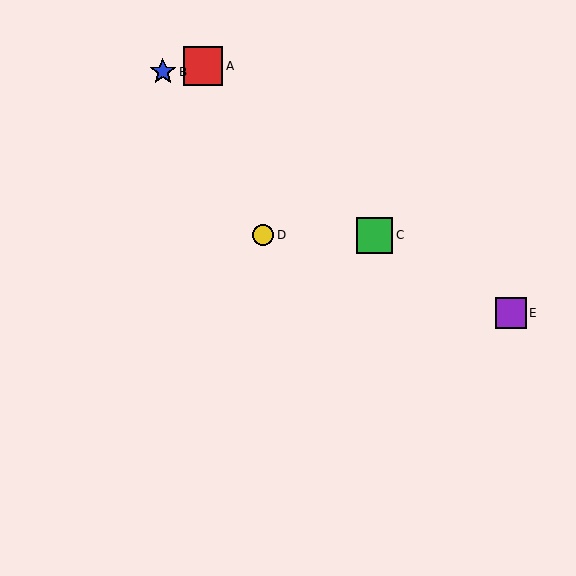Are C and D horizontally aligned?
Yes, both are at y≈235.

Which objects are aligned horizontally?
Objects C, D are aligned horizontally.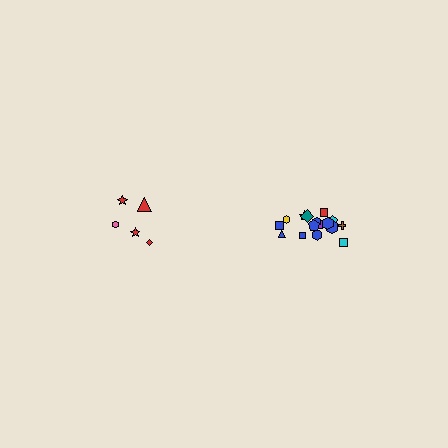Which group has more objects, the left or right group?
The right group.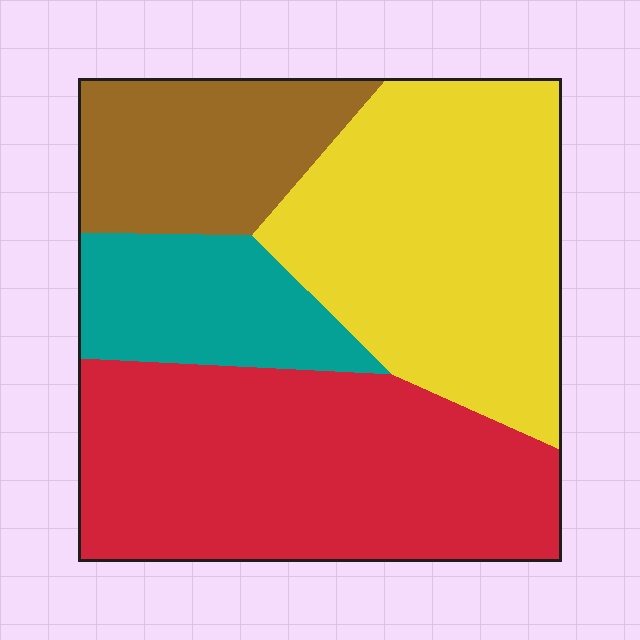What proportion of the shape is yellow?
Yellow takes up about one third (1/3) of the shape.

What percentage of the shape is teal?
Teal takes up about one eighth (1/8) of the shape.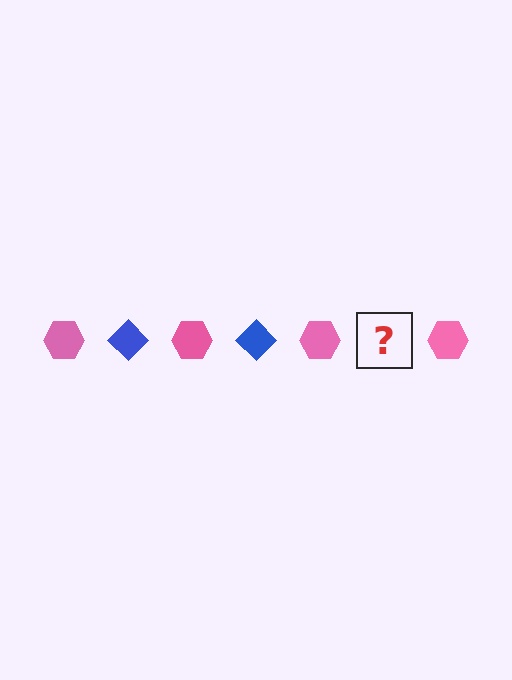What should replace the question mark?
The question mark should be replaced with a blue diamond.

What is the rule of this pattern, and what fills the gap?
The rule is that the pattern alternates between pink hexagon and blue diamond. The gap should be filled with a blue diamond.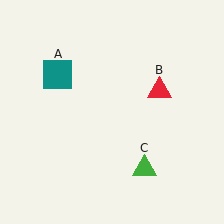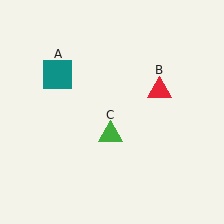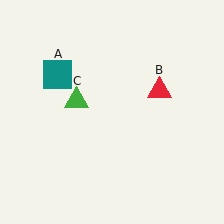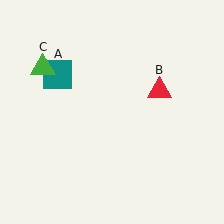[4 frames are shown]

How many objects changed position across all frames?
1 object changed position: green triangle (object C).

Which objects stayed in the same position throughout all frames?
Teal square (object A) and red triangle (object B) remained stationary.